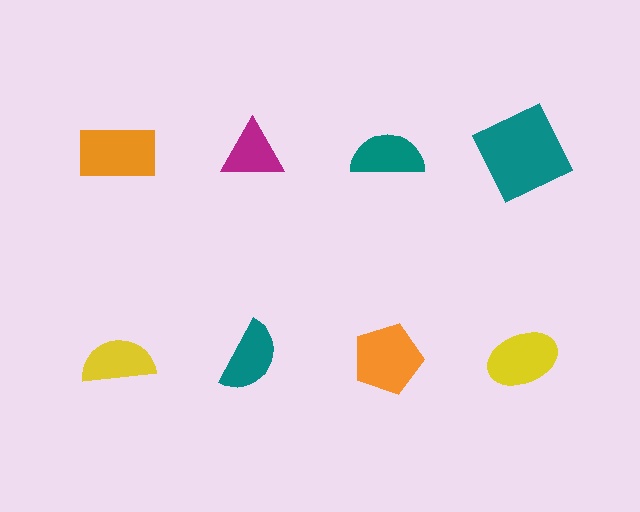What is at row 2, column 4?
A yellow ellipse.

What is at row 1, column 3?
A teal semicircle.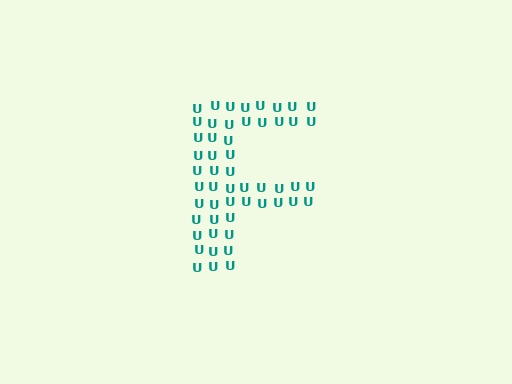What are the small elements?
The small elements are letter U's.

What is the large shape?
The large shape is the letter F.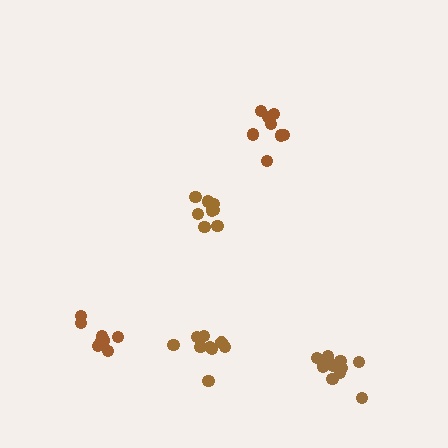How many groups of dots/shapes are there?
There are 5 groups.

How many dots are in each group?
Group 1: 9 dots, Group 2: 8 dots, Group 3: 8 dots, Group 4: 8 dots, Group 5: 12 dots (45 total).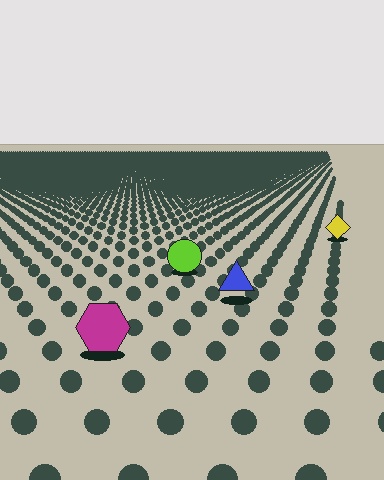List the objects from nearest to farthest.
From nearest to farthest: the magenta hexagon, the blue triangle, the lime circle, the yellow diamond.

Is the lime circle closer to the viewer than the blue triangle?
No. The blue triangle is closer — you can tell from the texture gradient: the ground texture is coarser near it.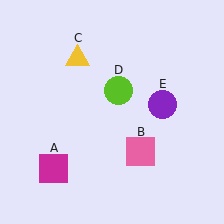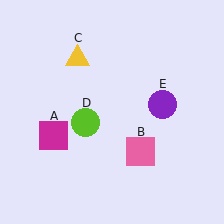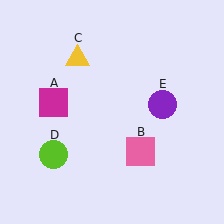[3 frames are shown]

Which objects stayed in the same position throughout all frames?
Pink square (object B) and yellow triangle (object C) and purple circle (object E) remained stationary.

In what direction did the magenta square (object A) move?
The magenta square (object A) moved up.